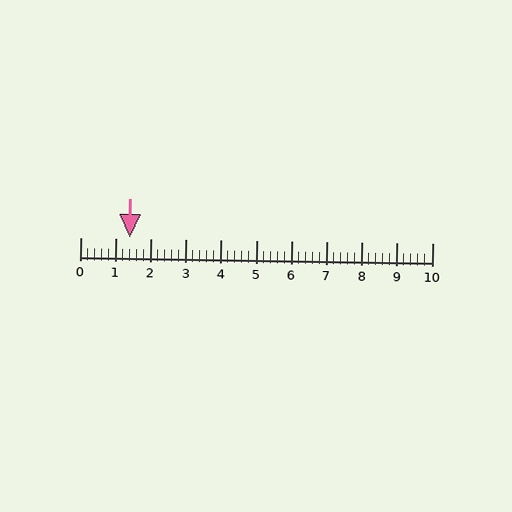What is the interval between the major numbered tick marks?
The major tick marks are spaced 1 units apart.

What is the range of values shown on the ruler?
The ruler shows values from 0 to 10.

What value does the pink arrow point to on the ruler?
The pink arrow points to approximately 1.4.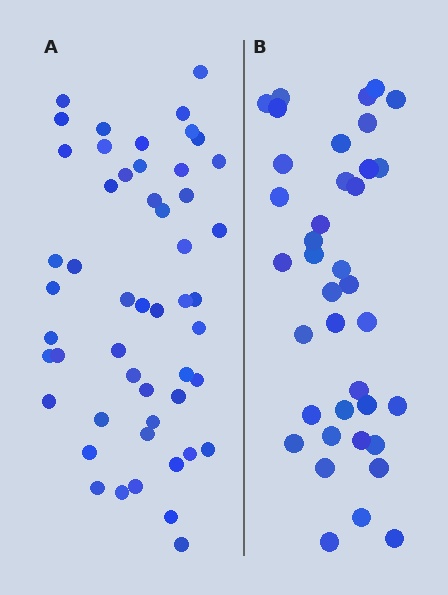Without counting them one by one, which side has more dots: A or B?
Region A (the left region) has more dots.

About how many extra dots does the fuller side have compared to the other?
Region A has approximately 15 more dots than region B.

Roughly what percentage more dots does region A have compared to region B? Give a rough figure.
About 35% more.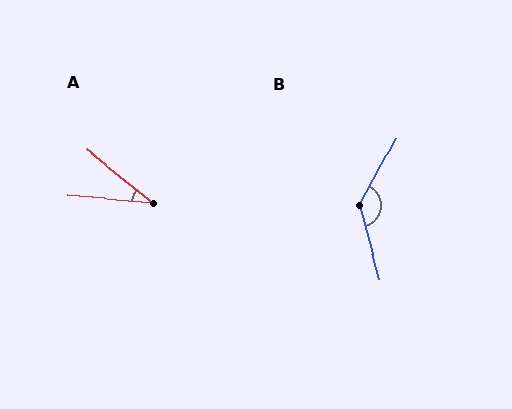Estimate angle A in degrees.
Approximately 34 degrees.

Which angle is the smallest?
A, at approximately 34 degrees.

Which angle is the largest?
B, at approximately 136 degrees.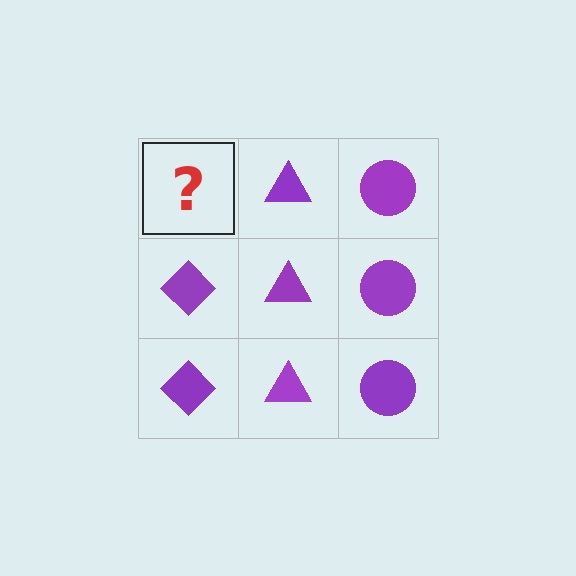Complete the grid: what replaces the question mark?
The question mark should be replaced with a purple diamond.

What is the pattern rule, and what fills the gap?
The rule is that each column has a consistent shape. The gap should be filled with a purple diamond.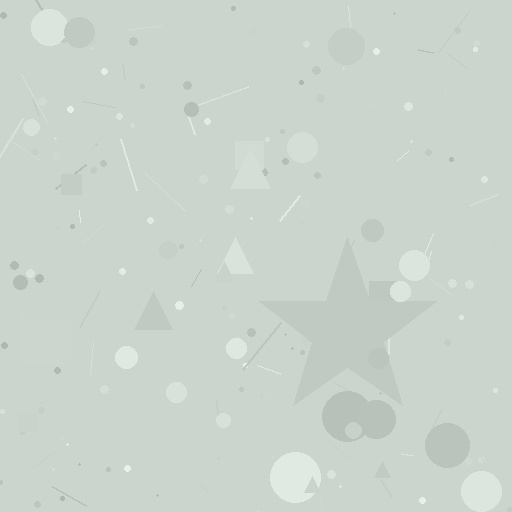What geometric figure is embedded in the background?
A star is embedded in the background.